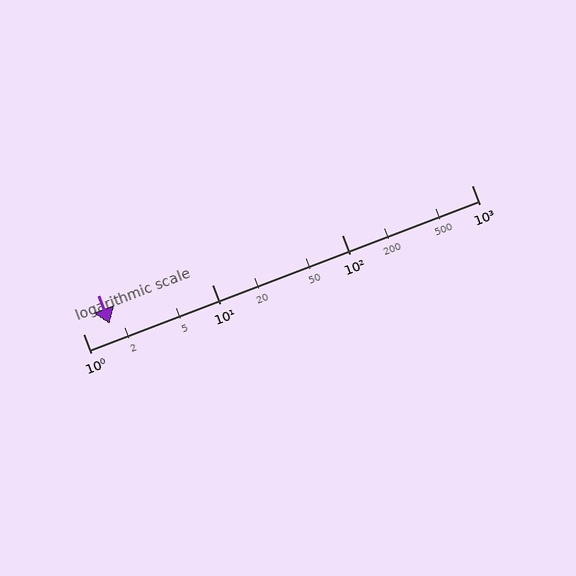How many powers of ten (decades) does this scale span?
The scale spans 3 decades, from 1 to 1000.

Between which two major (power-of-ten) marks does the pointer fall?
The pointer is between 1 and 10.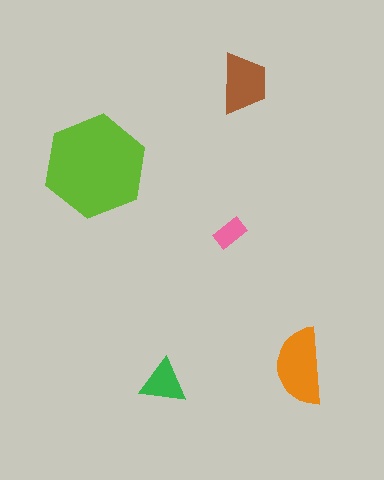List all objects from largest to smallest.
The lime hexagon, the orange semicircle, the brown trapezoid, the green triangle, the pink rectangle.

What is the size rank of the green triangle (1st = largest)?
4th.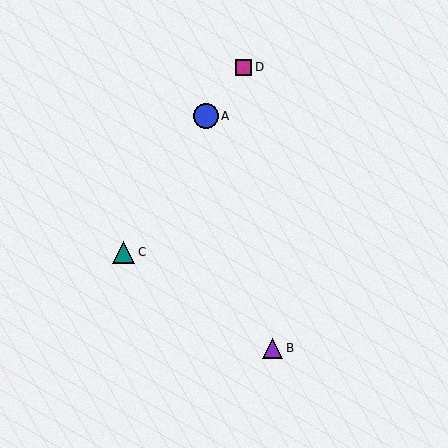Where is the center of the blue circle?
The center of the blue circle is at (206, 116).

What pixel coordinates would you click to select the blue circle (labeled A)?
Click at (206, 116) to select the blue circle A.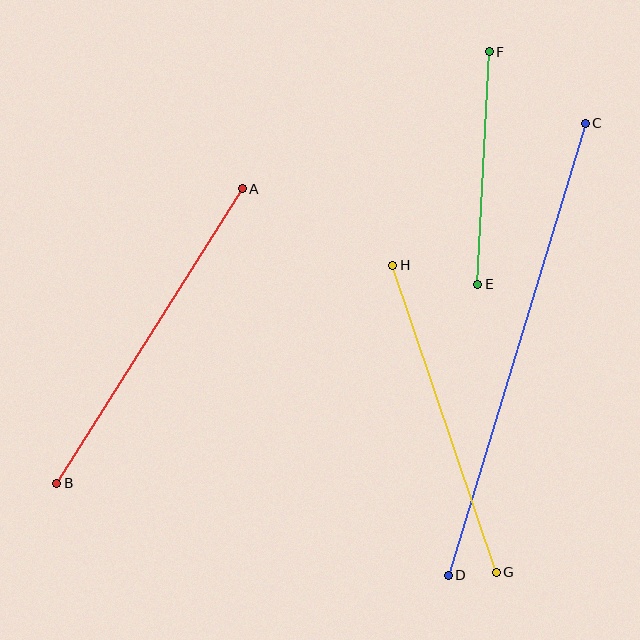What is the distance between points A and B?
The distance is approximately 348 pixels.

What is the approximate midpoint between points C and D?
The midpoint is at approximately (517, 349) pixels.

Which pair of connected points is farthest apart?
Points C and D are farthest apart.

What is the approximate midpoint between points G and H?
The midpoint is at approximately (444, 419) pixels.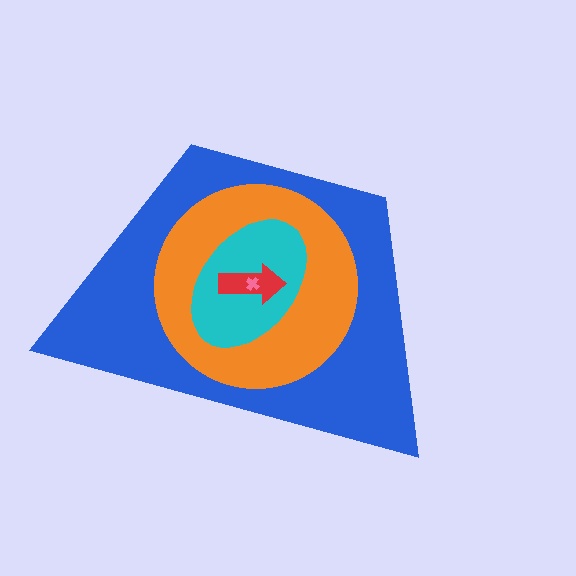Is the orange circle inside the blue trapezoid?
Yes.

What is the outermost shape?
The blue trapezoid.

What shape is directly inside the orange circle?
The cyan ellipse.